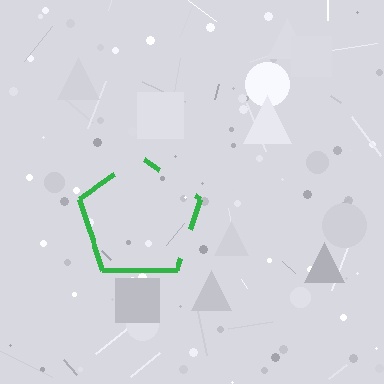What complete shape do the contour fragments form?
The contour fragments form a pentagon.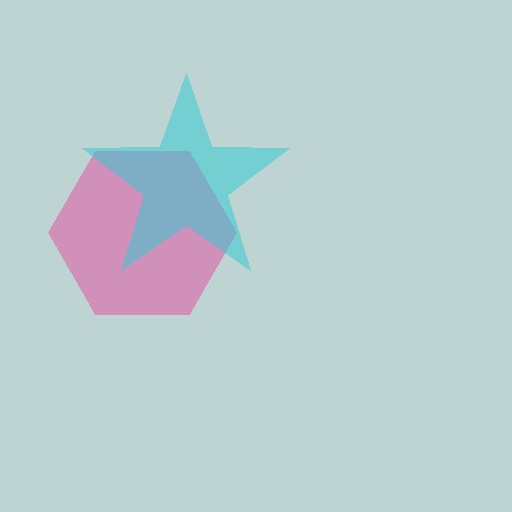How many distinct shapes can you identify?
There are 2 distinct shapes: a pink hexagon, a cyan star.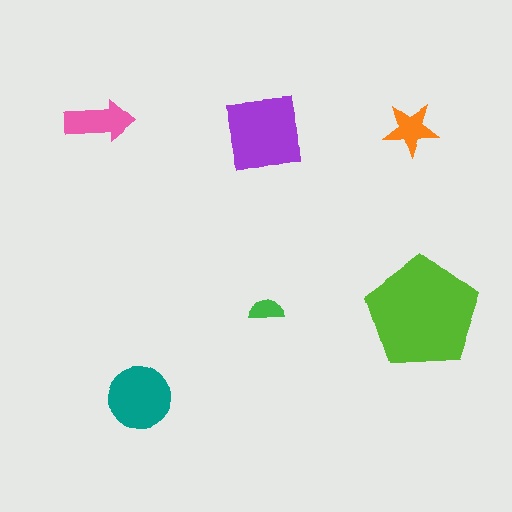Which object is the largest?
The lime pentagon.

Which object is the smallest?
The green semicircle.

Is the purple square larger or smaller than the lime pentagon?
Smaller.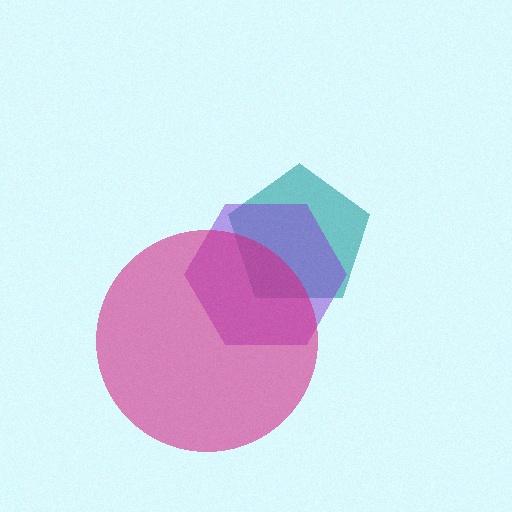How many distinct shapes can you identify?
There are 3 distinct shapes: a teal pentagon, a purple hexagon, a magenta circle.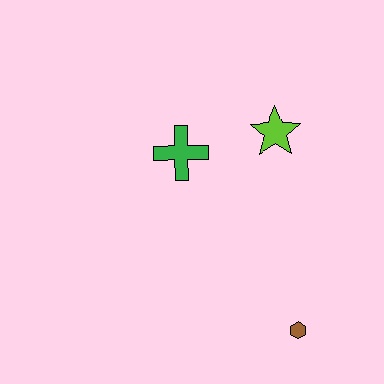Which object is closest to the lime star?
The green cross is closest to the lime star.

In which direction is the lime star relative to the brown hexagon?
The lime star is above the brown hexagon.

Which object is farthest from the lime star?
The brown hexagon is farthest from the lime star.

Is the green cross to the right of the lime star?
No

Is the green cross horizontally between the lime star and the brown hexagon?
No